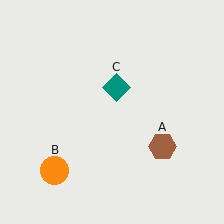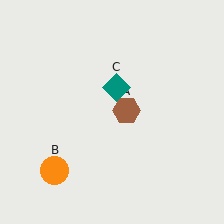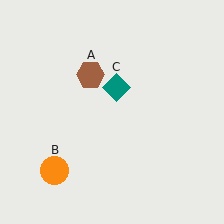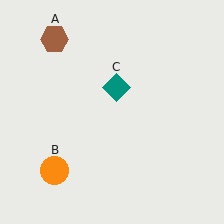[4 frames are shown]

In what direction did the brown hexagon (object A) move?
The brown hexagon (object A) moved up and to the left.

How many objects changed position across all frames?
1 object changed position: brown hexagon (object A).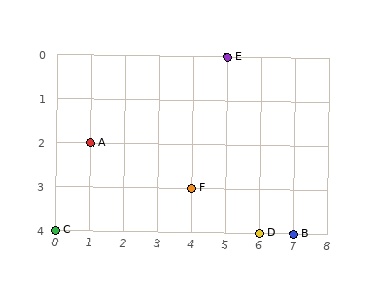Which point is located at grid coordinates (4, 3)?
Point F is at (4, 3).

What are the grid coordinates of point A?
Point A is at grid coordinates (1, 2).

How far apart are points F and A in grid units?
Points F and A are 3 columns and 1 row apart (about 3.2 grid units diagonally).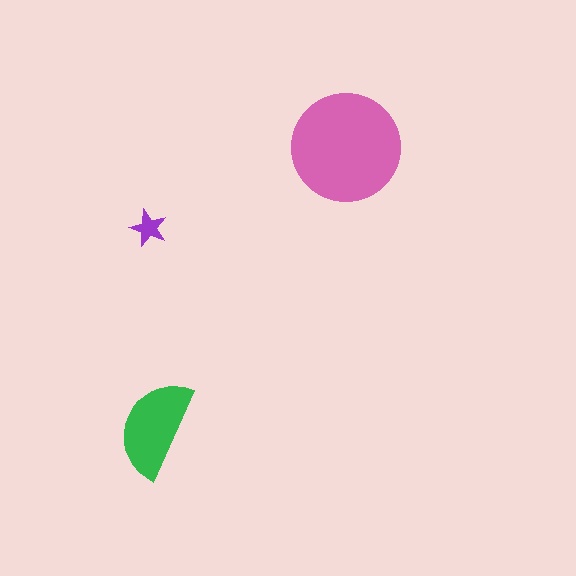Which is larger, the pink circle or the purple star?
The pink circle.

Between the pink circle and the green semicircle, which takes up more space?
The pink circle.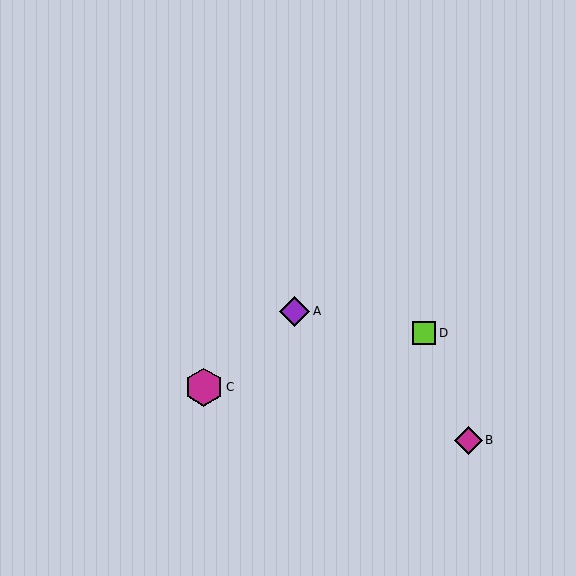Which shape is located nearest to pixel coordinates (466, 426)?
The magenta diamond (labeled B) at (469, 440) is nearest to that location.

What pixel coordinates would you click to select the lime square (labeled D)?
Click at (424, 333) to select the lime square D.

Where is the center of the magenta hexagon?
The center of the magenta hexagon is at (204, 387).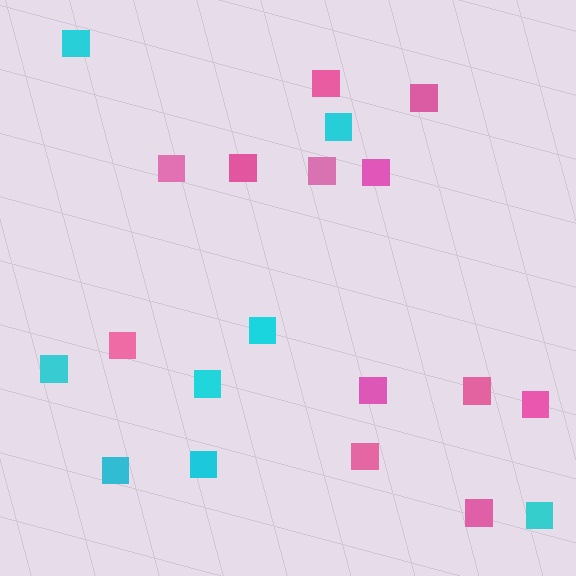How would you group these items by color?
There are 2 groups: one group of pink squares (12) and one group of cyan squares (8).